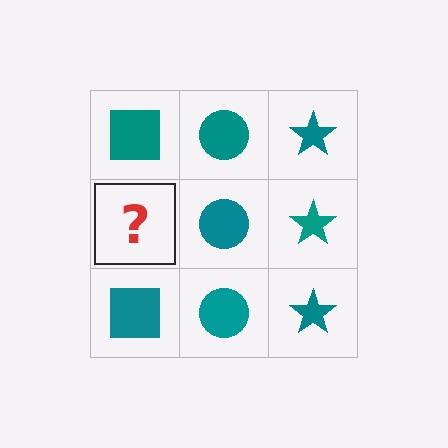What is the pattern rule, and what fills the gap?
The rule is that each column has a consistent shape. The gap should be filled with a teal square.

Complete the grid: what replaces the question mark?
The question mark should be replaced with a teal square.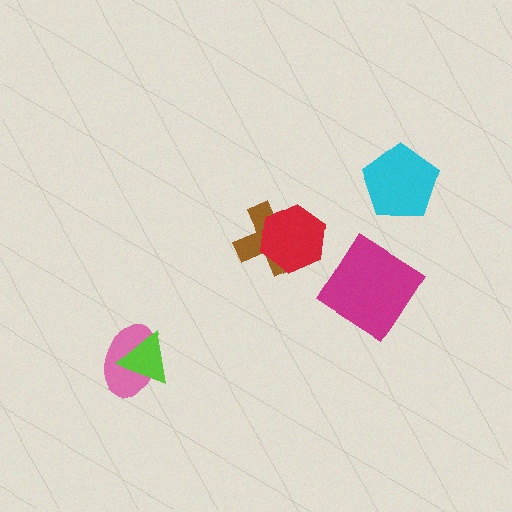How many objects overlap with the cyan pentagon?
0 objects overlap with the cyan pentagon.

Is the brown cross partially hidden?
Yes, it is partially covered by another shape.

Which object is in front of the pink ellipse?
The lime triangle is in front of the pink ellipse.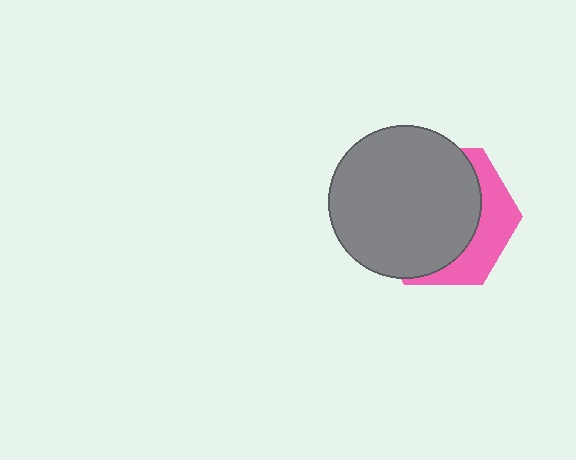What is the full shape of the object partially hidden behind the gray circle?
The partially hidden object is a pink hexagon.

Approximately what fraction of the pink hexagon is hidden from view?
Roughly 69% of the pink hexagon is hidden behind the gray circle.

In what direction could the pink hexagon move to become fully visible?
The pink hexagon could move toward the lower-right. That would shift it out from behind the gray circle entirely.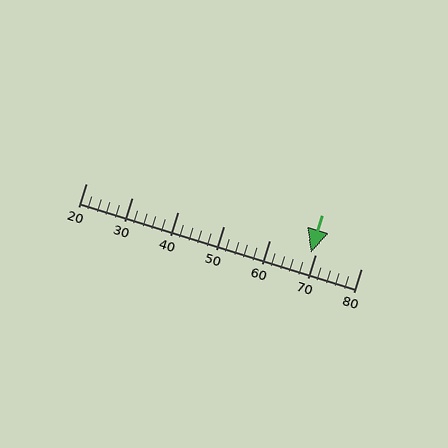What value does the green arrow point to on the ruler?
The green arrow points to approximately 69.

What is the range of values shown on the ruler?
The ruler shows values from 20 to 80.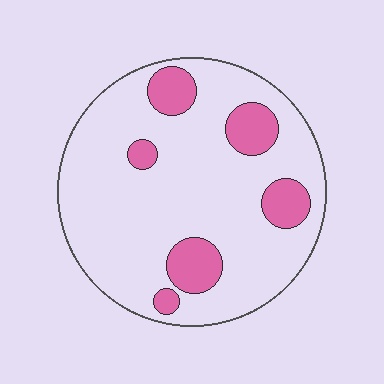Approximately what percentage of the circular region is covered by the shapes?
Approximately 20%.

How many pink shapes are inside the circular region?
6.